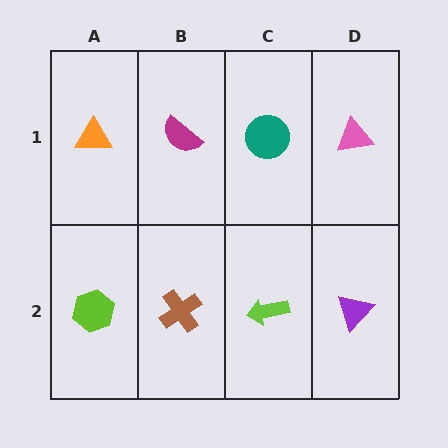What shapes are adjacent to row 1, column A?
A lime hexagon (row 2, column A), a magenta semicircle (row 1, column B).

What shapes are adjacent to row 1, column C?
A lime arrow (row 2, column C), a magenta semicircle (row 1, column B), a pink triangle (row 1, column D).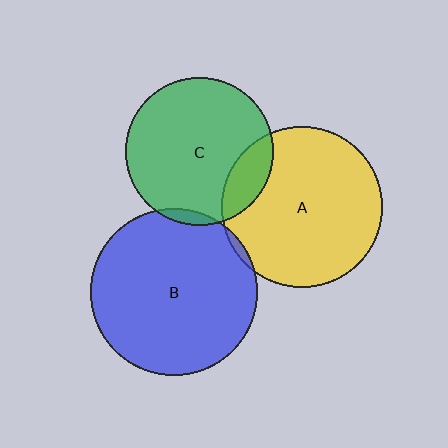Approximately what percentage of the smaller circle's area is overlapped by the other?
Approximately 15%.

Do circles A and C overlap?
Yes.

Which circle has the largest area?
Circle B (blue).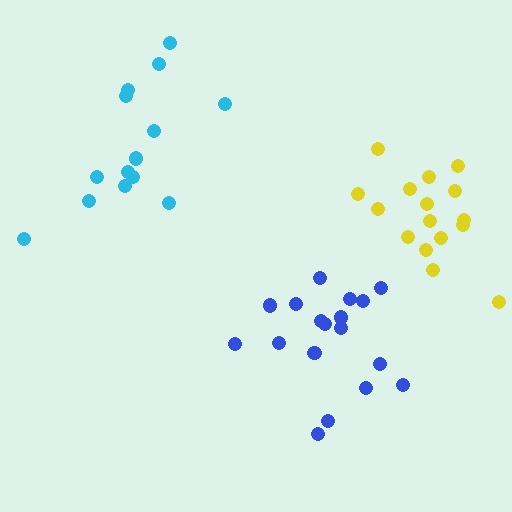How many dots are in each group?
Group 1: 16 dots, Group 2: 18 dots, Group 3: 14 dots (48 total).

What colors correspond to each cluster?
The clusters are colored: yellow, blue, cyan.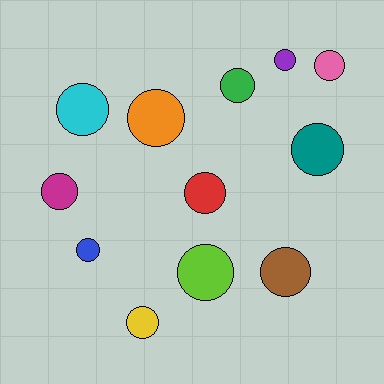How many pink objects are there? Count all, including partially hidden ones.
There is 1 pink object.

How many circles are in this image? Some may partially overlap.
There are 12 circles.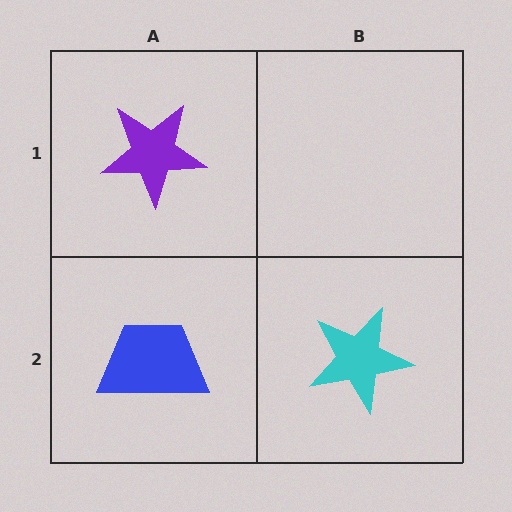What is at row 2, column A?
A blue trapezoid.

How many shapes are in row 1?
1 shape.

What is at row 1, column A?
A purple star.